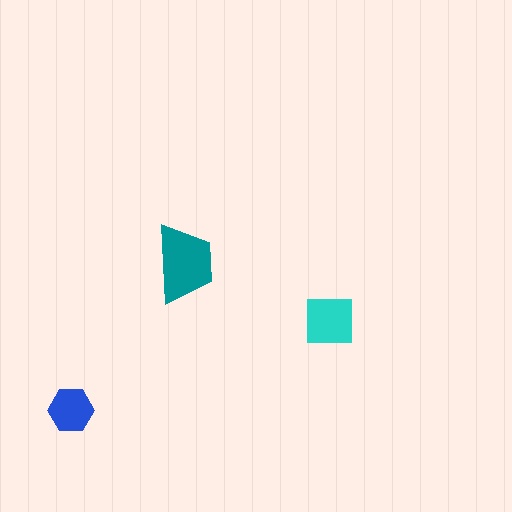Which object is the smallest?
The blue hexagon.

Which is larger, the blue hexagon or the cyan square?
The cyan square.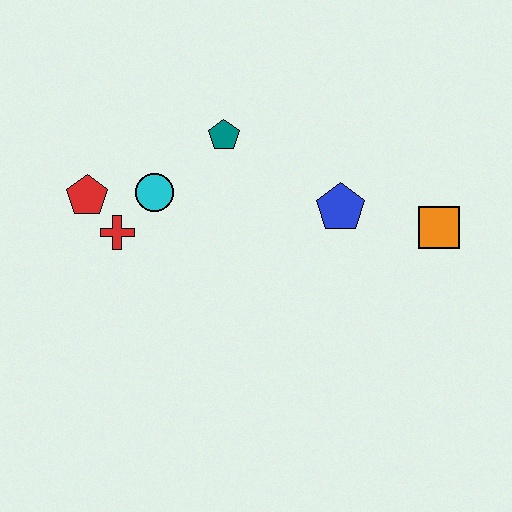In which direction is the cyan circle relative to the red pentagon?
The cyan circle is to the right of the red pentagon.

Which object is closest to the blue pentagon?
The orange square is closest to the blue pentagon.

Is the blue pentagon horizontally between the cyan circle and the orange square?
Yes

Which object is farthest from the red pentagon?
The orange square is farthest from the red pentagon.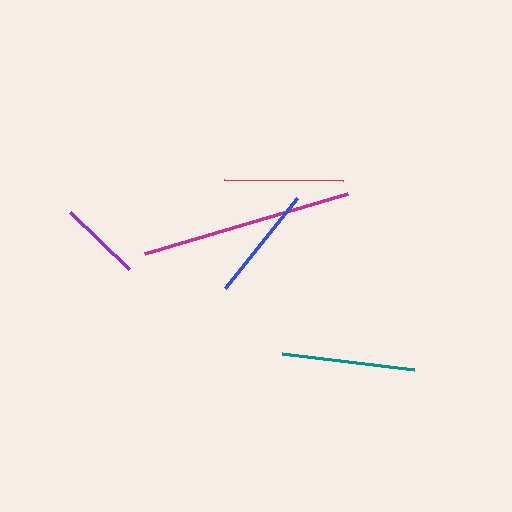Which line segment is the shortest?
The purple line is the shortest at approximately 82 pixels.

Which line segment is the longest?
The magenta line is the longest at approximately 212 pixels.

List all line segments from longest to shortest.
From longest to shortest: magenta, teal, red, blue, purple.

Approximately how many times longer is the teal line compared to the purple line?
The teal line is approximately 1.6 times the length of the purple line.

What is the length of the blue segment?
The blue segment is approximately 116 pixels long.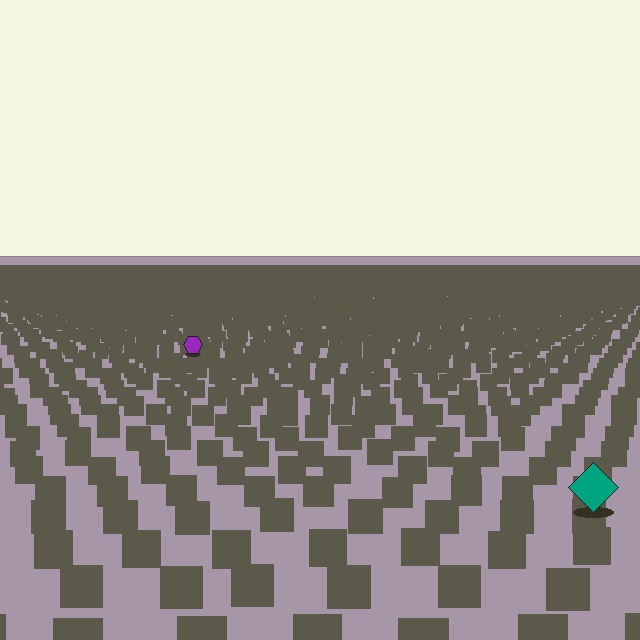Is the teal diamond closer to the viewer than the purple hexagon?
Yes. The teal diamond is closer — you can tell from the texture gradient: the ground texture is coarser near it.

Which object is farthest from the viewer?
The purple hexagon is farthest from the viewer. It appears smaller and the ground texture around it is denser.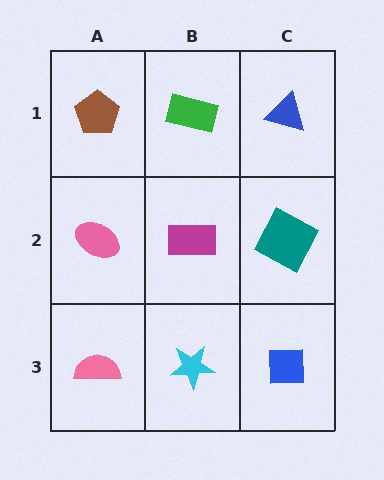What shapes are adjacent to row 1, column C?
A teal square (row 2, column C), a green rectangle (row 1, column B).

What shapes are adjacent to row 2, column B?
A green rectangle (row 1, column B), a cyan star (row 3, column B), a pink ellipse (row 2, column A), a teal square (row 2, column C).